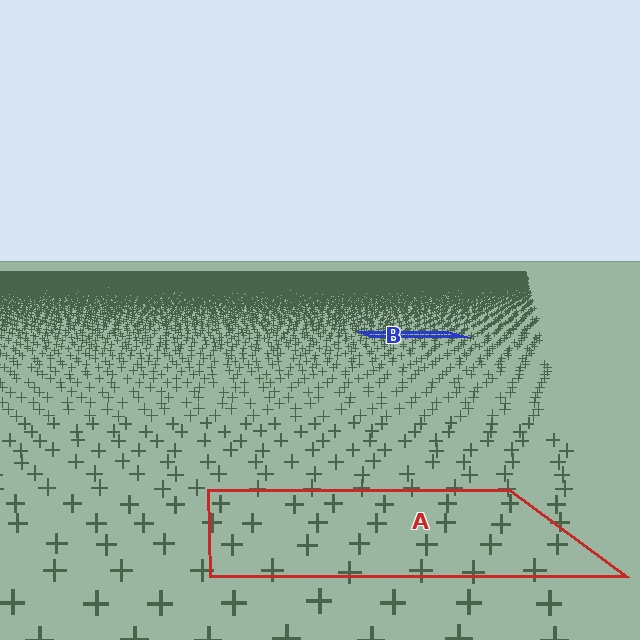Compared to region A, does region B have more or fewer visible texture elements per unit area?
Region B has more texture elements per unit area — they are packed more densely because it is farther away.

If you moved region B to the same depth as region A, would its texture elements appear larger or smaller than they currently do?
They would appear larger. At a closer depth, the same texture elements are projected at a bigger on-screen size.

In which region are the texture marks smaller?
The texture marks are smaller in region B, because it is farther away.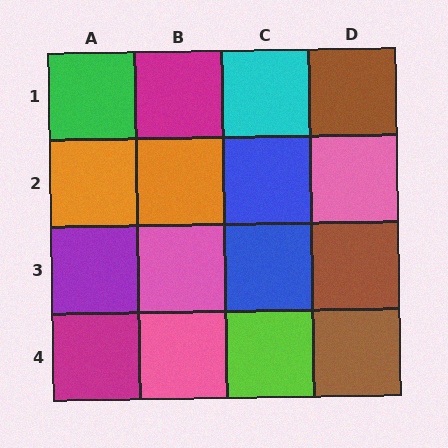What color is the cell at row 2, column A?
Orange.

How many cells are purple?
1 cell is purple.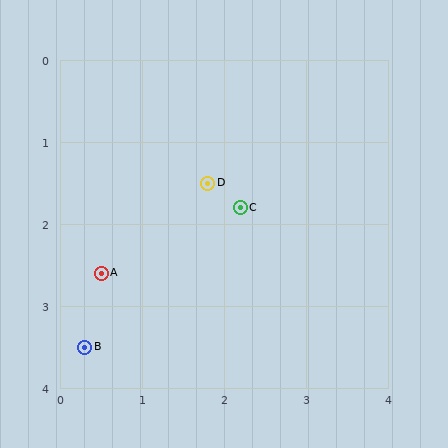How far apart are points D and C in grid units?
Points D and C are about 0.5 grid units apart.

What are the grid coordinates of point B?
Point B is at approximately (0.3, 3.5).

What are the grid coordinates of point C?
Point C is at approximately (2.2, 1.8).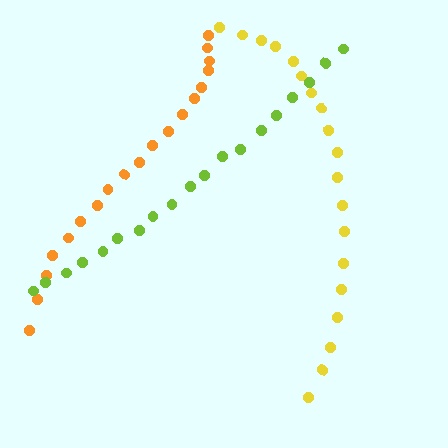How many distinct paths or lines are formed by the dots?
There are 3 distinct paths.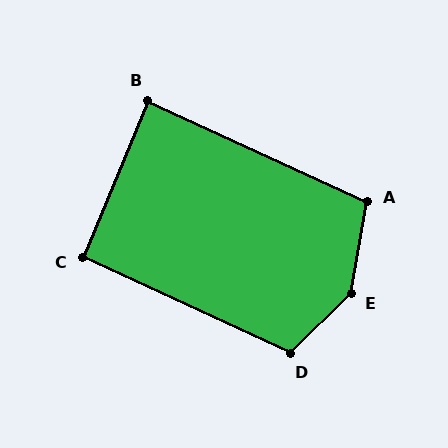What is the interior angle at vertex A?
Approximately 105 degrees (obtuse).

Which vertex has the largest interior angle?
E, at approximately 144 degrees.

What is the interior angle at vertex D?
Approximately 111 degrees (obtuse).